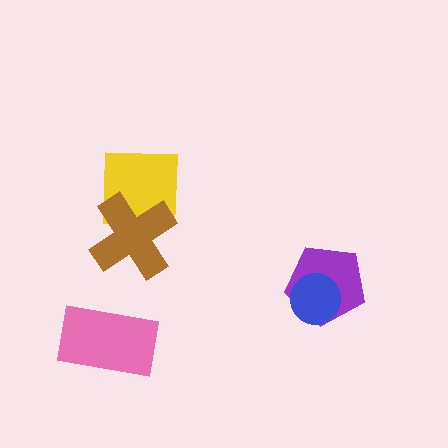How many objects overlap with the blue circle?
1 object overlaps with the blue circle.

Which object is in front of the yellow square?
The brown cross is in front of the yellow square.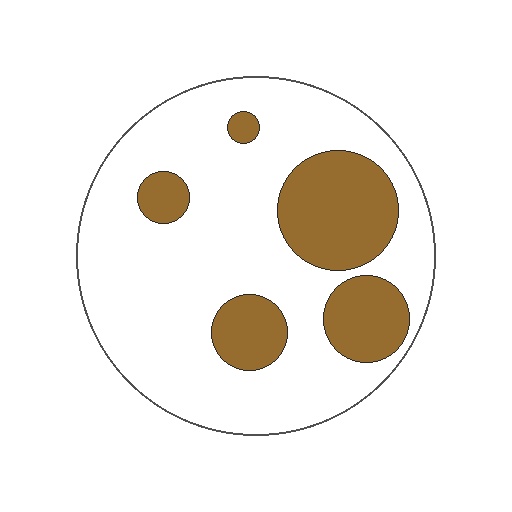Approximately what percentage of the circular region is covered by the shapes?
Approximately 25%.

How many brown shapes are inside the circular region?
5.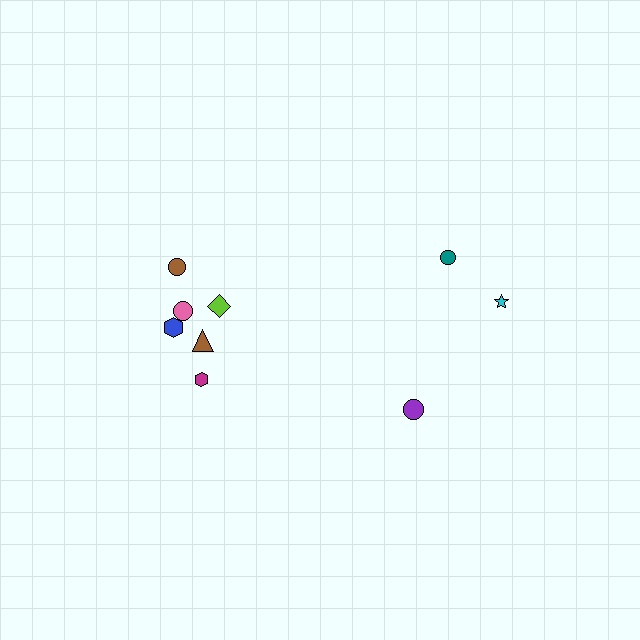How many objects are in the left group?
There are 6 objects.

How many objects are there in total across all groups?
There are 9 objects.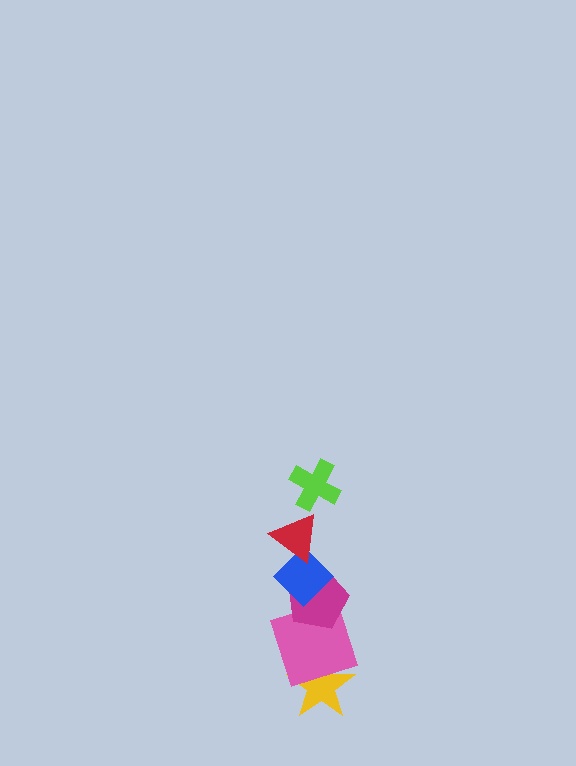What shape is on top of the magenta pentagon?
The blue diamond is on top of the magenta pentagon.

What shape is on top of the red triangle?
The lime cross is on top of the red triangle.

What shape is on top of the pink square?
The magenta pentagon is on top of the pink square.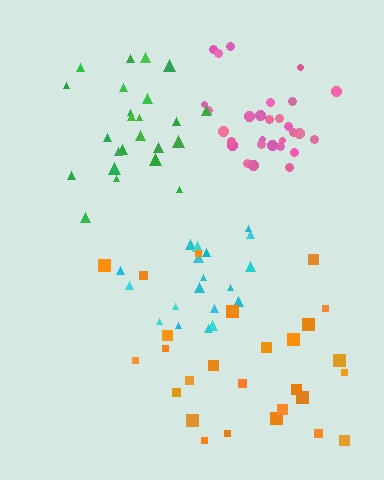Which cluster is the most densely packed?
Pink.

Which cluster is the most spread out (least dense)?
Orange.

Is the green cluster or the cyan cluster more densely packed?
Green.